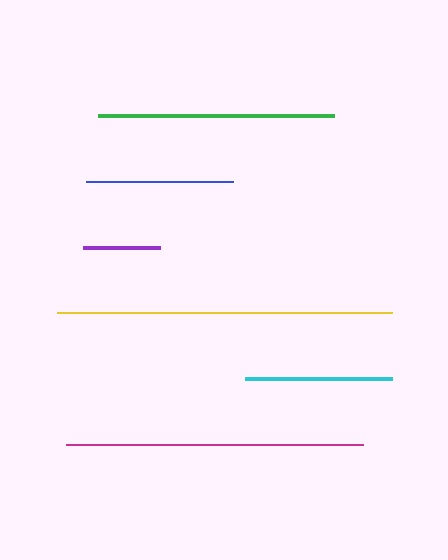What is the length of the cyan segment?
The cyan segment is approximately 147 pixels long.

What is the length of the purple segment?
The purple segment is approximately 77 pixels long.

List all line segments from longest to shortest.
From longest to shortest: yellow, magenta, green, blue, cyan, purple.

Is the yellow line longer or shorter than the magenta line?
The yellow line is longer than the magenta line.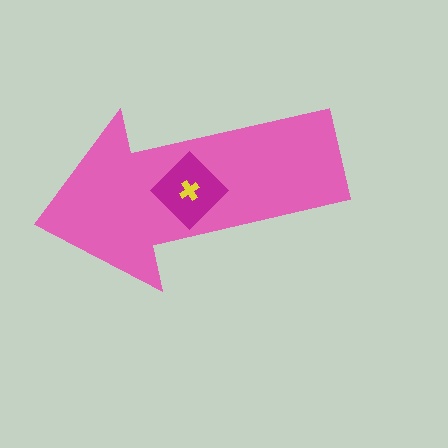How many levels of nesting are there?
3.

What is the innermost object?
The yellow cross.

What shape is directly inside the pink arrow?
The magenta diamond.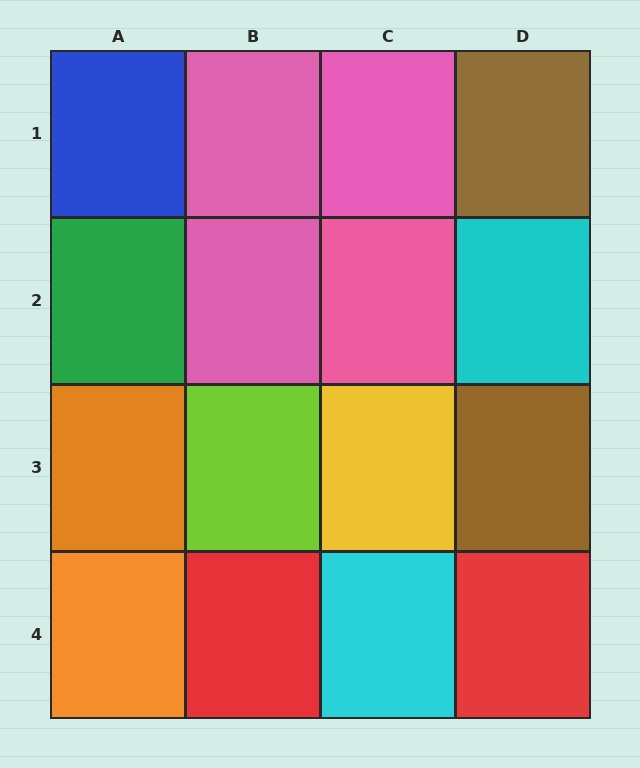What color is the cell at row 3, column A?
Orange.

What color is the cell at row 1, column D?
Brown.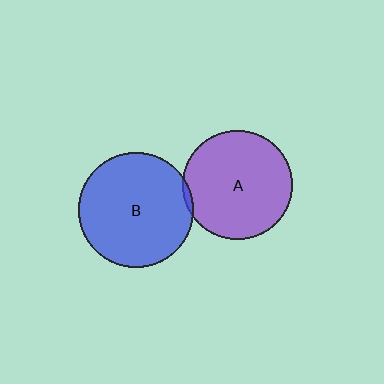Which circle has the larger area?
Circle B (blue).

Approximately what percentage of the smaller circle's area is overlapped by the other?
Approximately 5%.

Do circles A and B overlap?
Yes.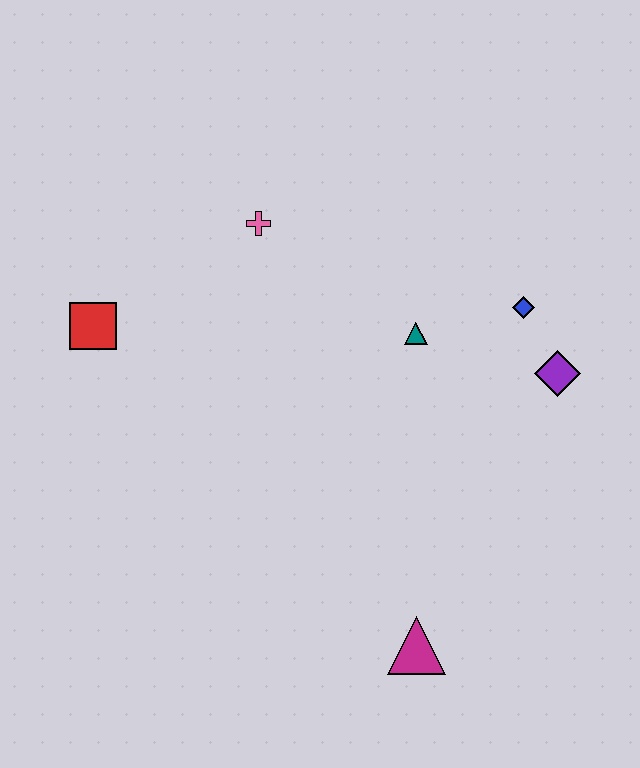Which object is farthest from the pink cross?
The magenta triangle is farthest from the pink cross.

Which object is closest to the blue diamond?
The purple diamond is closest to the blue diamond.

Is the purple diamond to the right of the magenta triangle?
Yes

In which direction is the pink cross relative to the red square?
The pink cross is to the right of the red square.